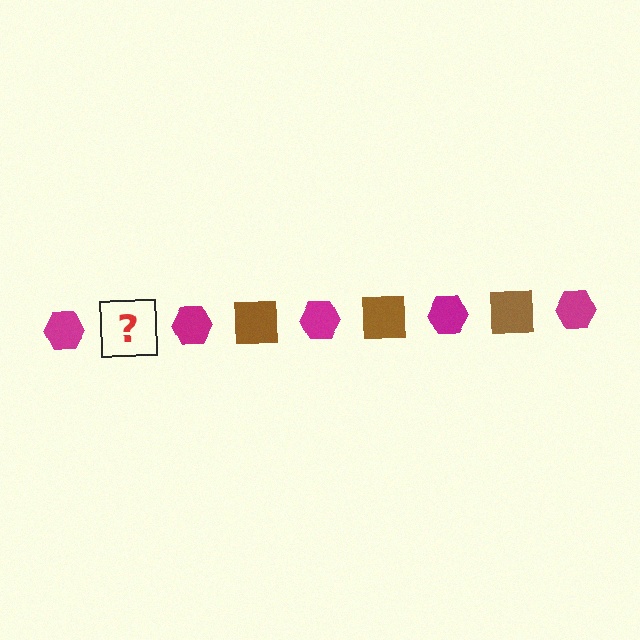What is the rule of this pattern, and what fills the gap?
The rule is that the pattern alternates between magenta hexagon and brown square. The gap should be filled with a brown square.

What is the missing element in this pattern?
The missing element is a brown square.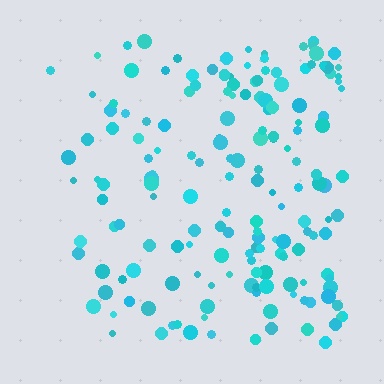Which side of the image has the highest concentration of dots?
The right.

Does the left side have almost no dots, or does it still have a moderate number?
Still a moderate number, just noticeably fewer than the right.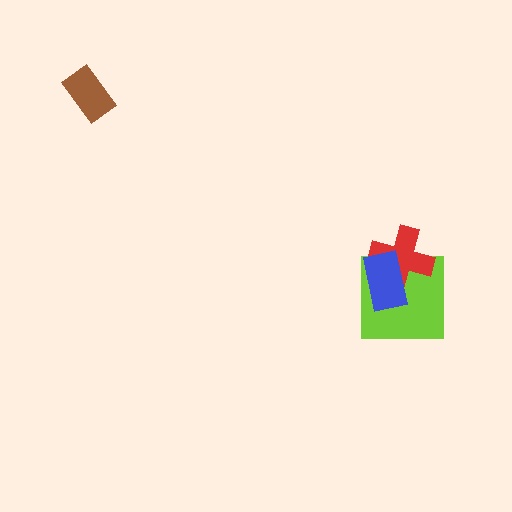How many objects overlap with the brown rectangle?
0 objects overlap with the brown rectangle.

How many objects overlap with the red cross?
2 objects overlap with the red cross.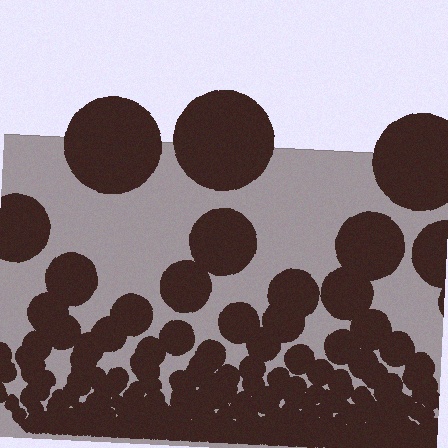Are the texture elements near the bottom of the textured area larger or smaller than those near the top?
Smaller. The gradient is inverted — elements near the bottom are smaller and denser.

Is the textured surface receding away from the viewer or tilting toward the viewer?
The surface appears to tilt toward the viewer. Texture elements get larger and sparser toward the top.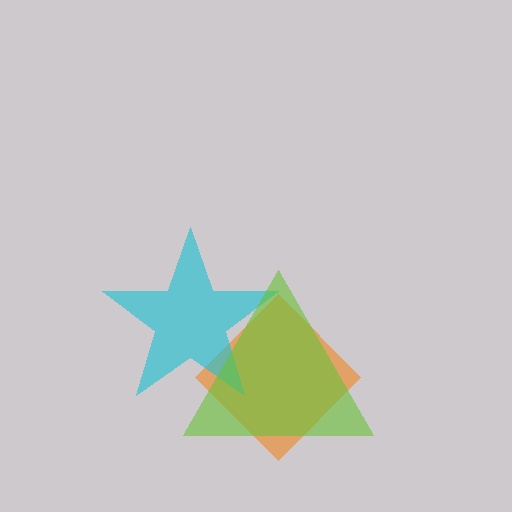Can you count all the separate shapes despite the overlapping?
Yes, there are 3 separate shapes.